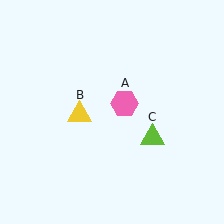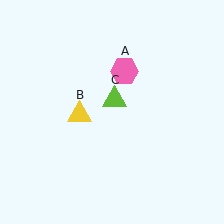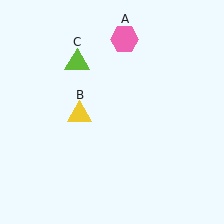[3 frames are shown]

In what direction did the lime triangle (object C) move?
The lime triangle (object C) moved up and to the left.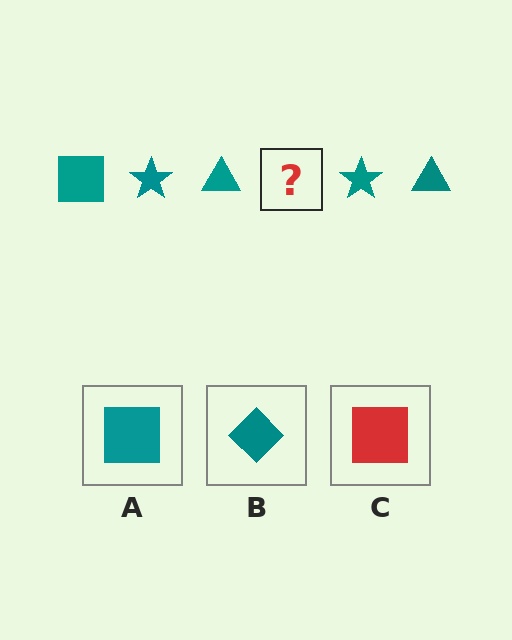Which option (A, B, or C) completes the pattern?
A.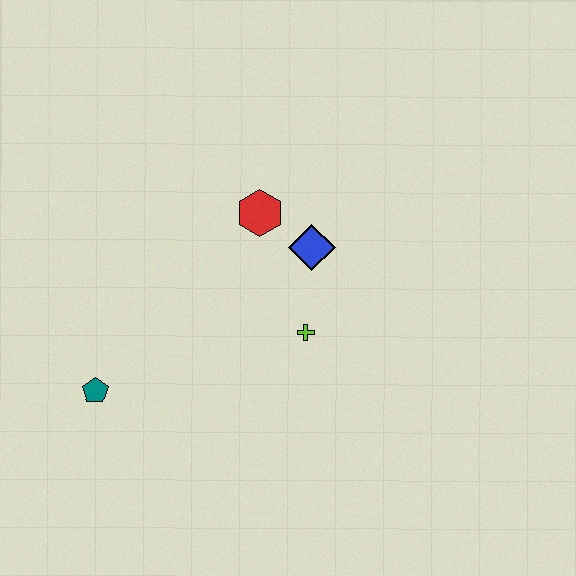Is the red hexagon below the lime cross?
No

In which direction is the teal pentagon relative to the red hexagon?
The teal pentagon is below the red hexagon.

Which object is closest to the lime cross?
The blue diamond is closest to the lime cross.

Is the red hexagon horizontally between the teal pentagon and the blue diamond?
Yes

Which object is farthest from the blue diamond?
The teal pentagon is farthest from the blue diamond.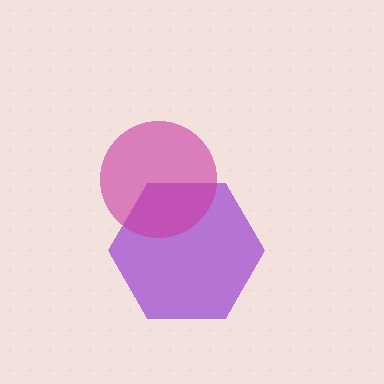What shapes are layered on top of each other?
The layered shapes are: a purple hexagon, a magenta circle.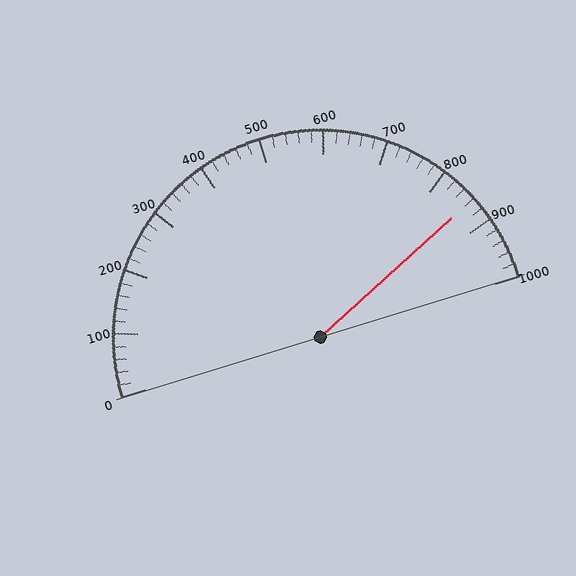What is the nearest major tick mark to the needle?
The nearest major tick mark is 900.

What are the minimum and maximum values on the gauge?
The gauge ranges from 0 to 1000.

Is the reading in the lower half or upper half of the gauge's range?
The reading is in the upper half of the range (0 to 1000).